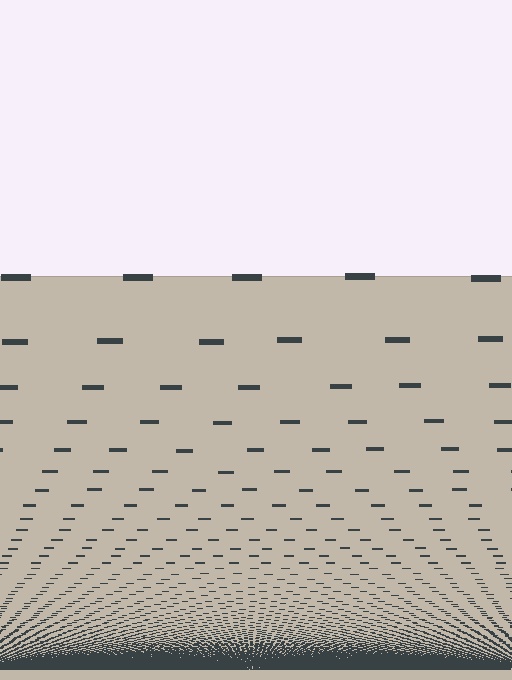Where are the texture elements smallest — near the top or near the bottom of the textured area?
Near the bottom.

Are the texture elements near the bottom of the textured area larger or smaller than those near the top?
Smaller. The gradient is inverted — elements near the bottom are smaller and denser.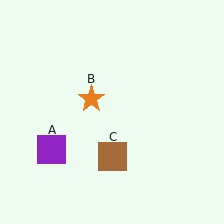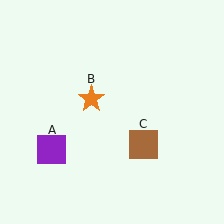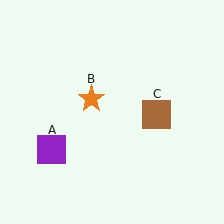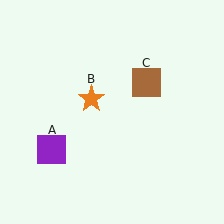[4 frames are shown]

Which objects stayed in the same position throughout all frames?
Purple square (object A) and orange star (object B) remained stationary.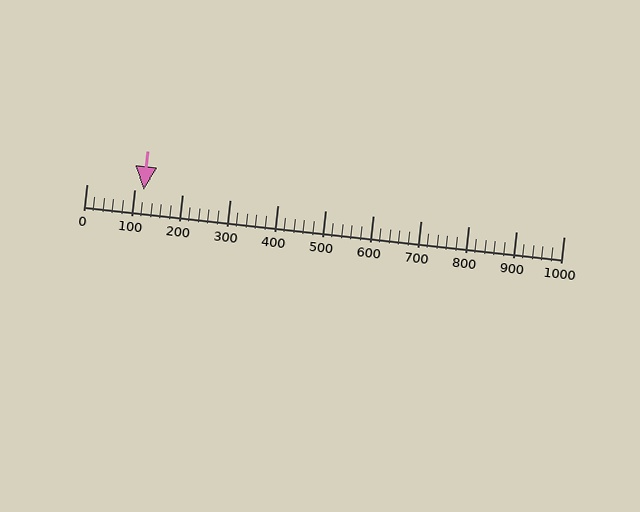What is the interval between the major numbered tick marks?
The major tick marks are spaced 100 units apart.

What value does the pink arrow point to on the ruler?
The pink arrow points to approximately 120.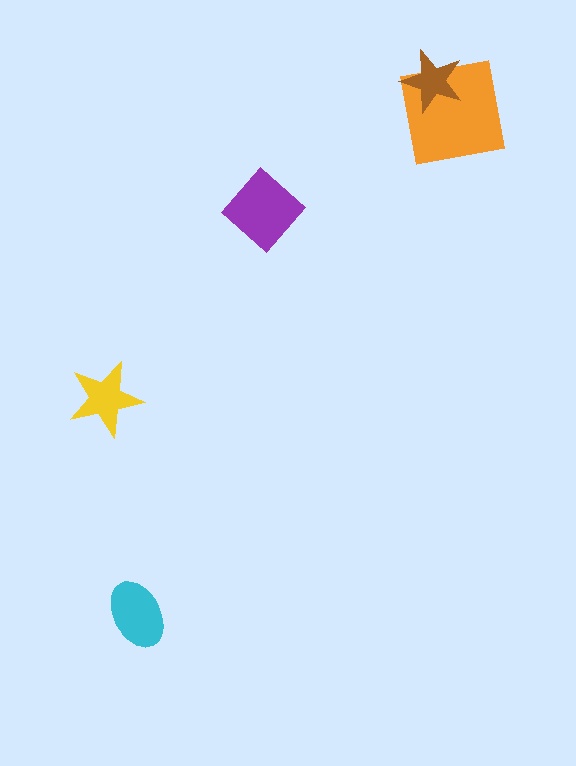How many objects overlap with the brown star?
1 object overlaps with the brown star.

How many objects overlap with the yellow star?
0 objects overlap with the yellow star.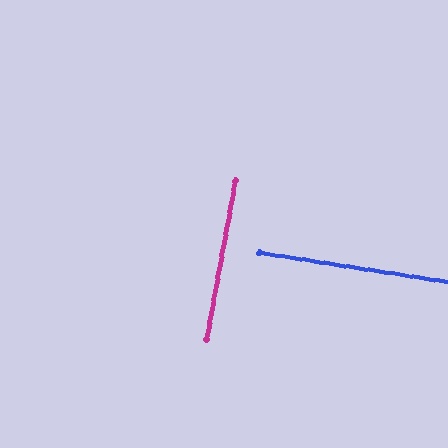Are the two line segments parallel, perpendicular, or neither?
Perpendicular — they meet at approximately 89°.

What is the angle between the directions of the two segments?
Approximately 89 degrees.